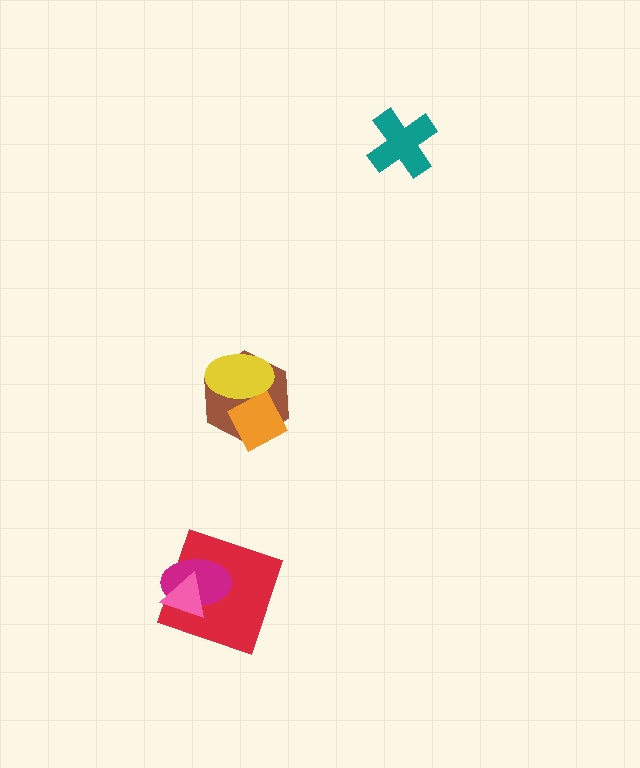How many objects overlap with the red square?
2 objects overlap with the red square.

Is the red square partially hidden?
Yes, it is partially covered by another shape.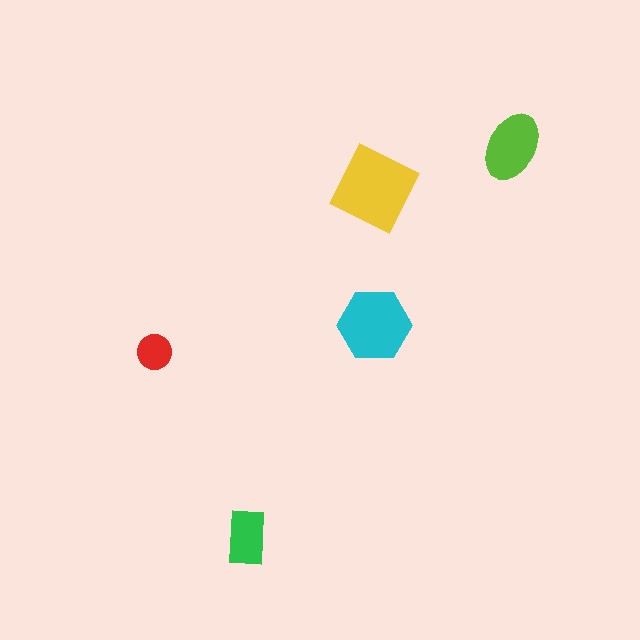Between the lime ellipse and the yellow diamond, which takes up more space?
The yellow diamond.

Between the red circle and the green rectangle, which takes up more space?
The green rectangle.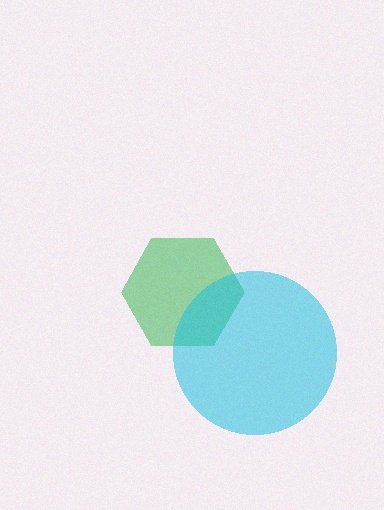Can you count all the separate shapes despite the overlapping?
Yes, there are 2 separate shapes.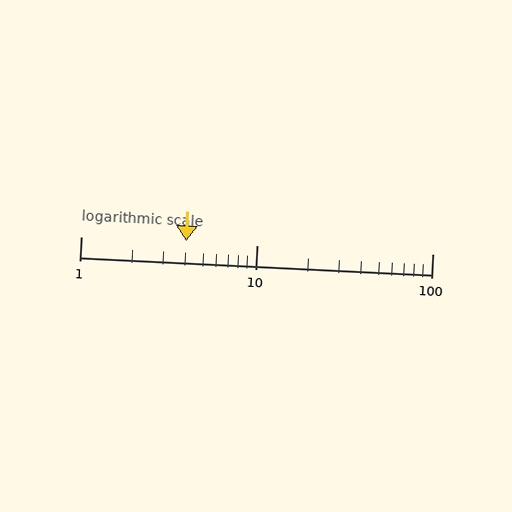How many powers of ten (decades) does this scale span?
The scale spans 2 decades, from 1 to 100.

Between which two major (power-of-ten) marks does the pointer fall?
The pointer is between 1 and 10.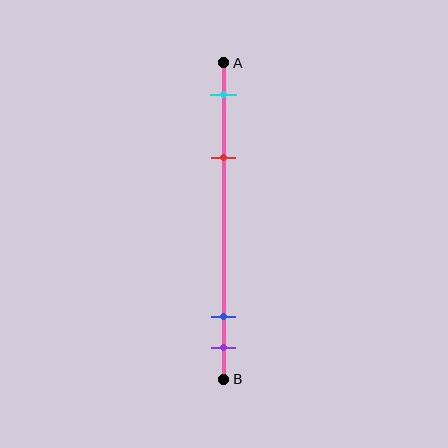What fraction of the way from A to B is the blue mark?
The blue mark is approximately 80% (0.8) of the way from A to B.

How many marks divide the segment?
There are 4 marks dividing the segment.